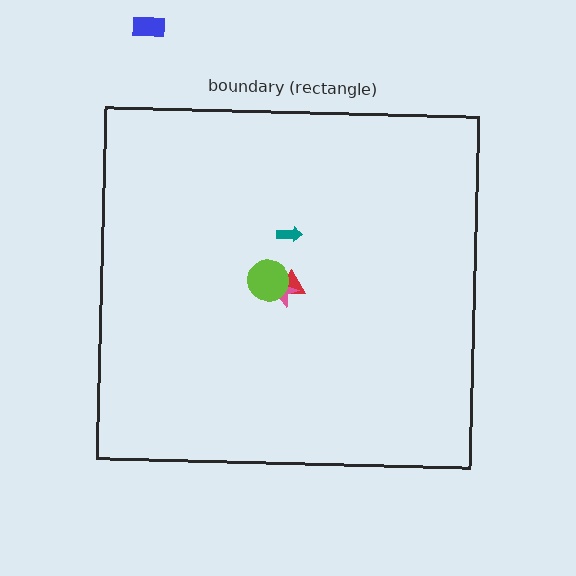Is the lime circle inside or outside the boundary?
Inside.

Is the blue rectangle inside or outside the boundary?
Outside.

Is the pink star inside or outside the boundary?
Inside.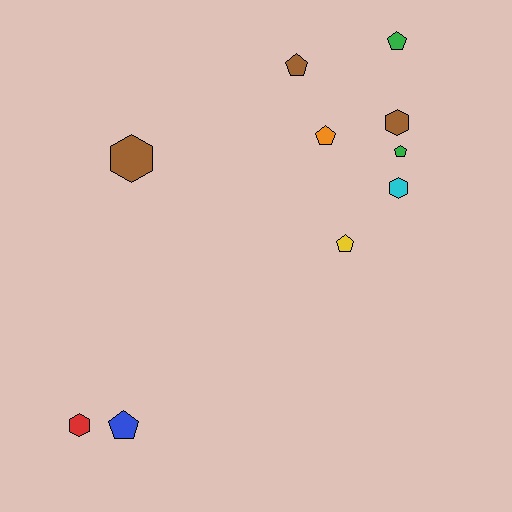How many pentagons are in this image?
There are 6 pentagons.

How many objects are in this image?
There are 10 objects.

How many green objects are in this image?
There are 2 green objects.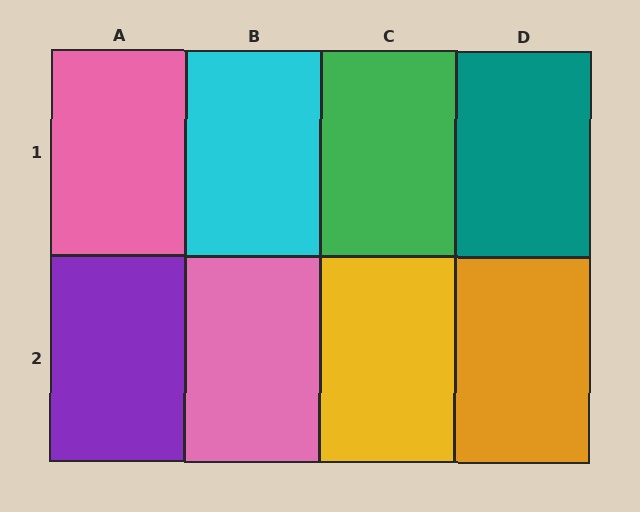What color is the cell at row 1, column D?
Teal.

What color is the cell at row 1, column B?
Cyan.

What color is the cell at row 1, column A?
Pink.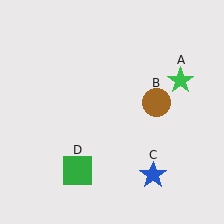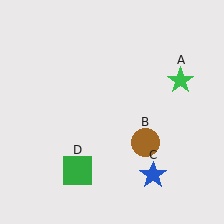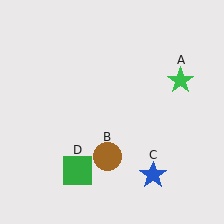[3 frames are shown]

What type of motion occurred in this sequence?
The brown circle (object B) rotated clockwise around the center of the scene.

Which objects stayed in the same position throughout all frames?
Green star (object A) and blue star (object C) and green square (object D) remained stationary.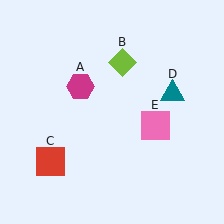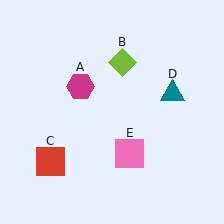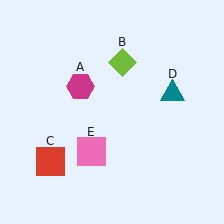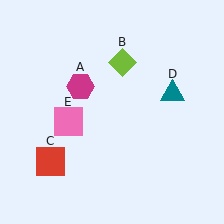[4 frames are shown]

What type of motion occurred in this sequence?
The pink square (object E) rotated clockwise around the center of the scene.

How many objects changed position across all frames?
1 object changed position: pink square (object E).